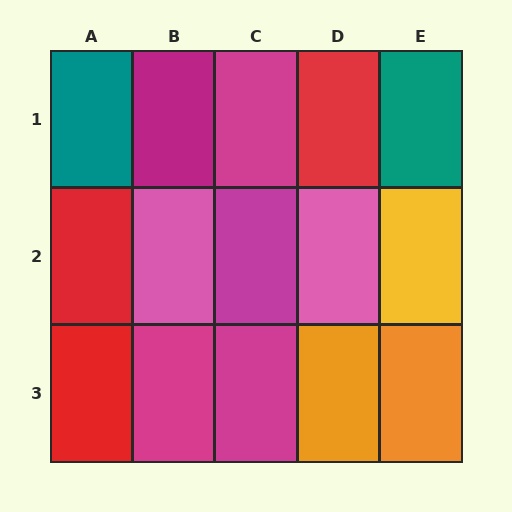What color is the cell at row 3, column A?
Red.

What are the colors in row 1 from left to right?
Teal, magenta, magenta, red, teal.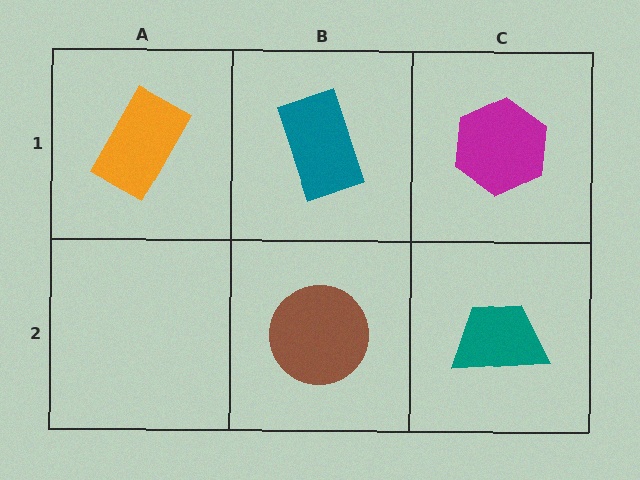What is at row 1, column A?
An orange rectangle.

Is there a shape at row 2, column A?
No, that cell is empty.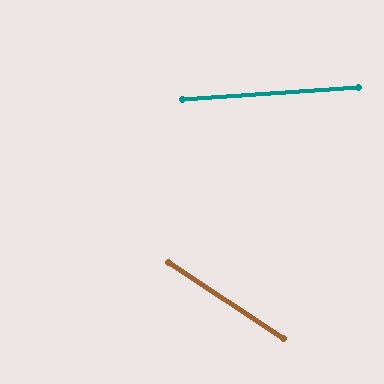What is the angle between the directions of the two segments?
Approximately 37 degrees.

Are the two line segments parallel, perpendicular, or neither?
Neither parallel nor perpendicular — they differ by about 37°.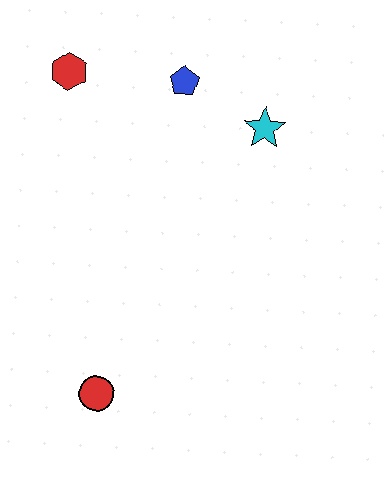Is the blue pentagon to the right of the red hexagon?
Yes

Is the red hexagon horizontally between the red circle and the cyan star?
No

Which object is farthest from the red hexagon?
The red circle is farthest from the red hexagon.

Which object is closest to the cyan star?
The blue pentagon is closest to the cyan star.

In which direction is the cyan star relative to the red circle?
The cyan star is above the red circle.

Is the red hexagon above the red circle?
Yes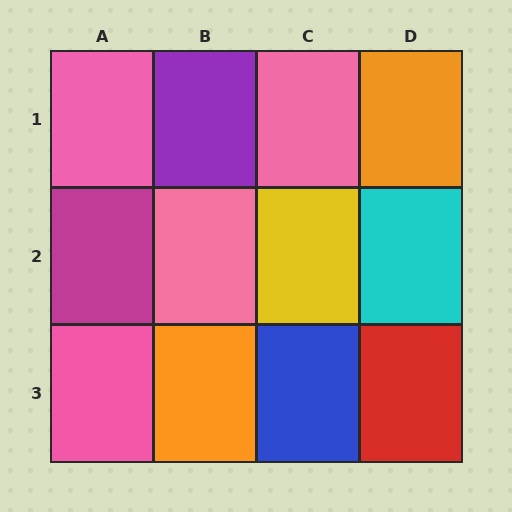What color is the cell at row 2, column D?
Cyan.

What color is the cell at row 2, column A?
Magenta.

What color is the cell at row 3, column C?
Blue.